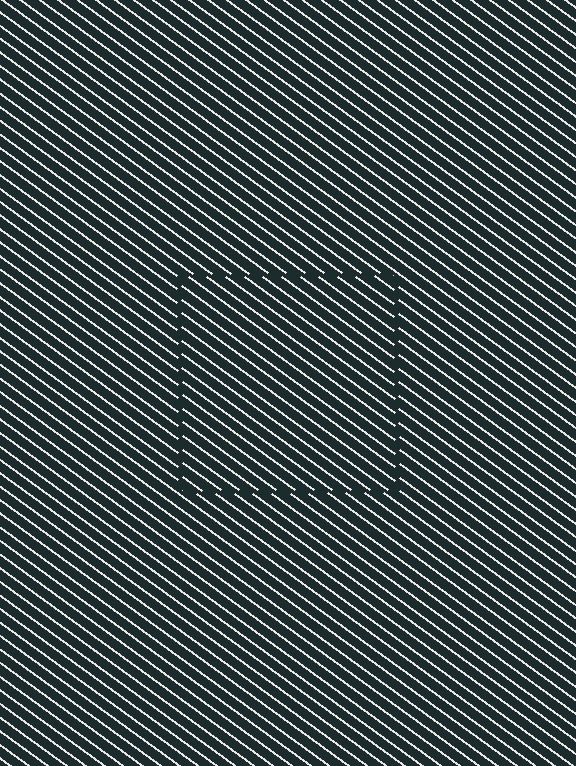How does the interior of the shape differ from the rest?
The interior of the shape contains the same grating, shifted by half a period — the contour is defined by the phase discontinuity where line-ends from the inner and outer gratings abut.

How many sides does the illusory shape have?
4 sides — the line-ends trace a square.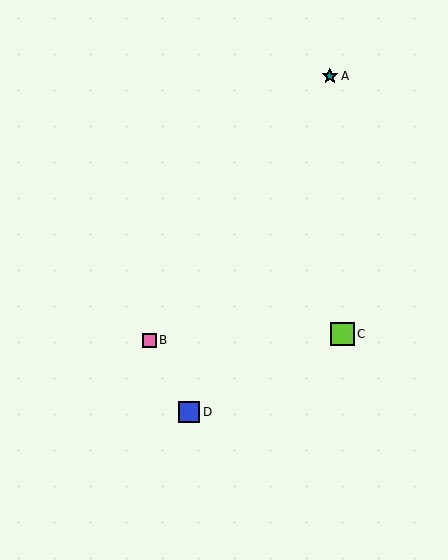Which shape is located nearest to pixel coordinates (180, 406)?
The blue square (labeled D) at (189, 412) is nearest to that location.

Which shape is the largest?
The lime square (labeled C) is the largest.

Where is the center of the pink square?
The center of the pink square is at (149, 340).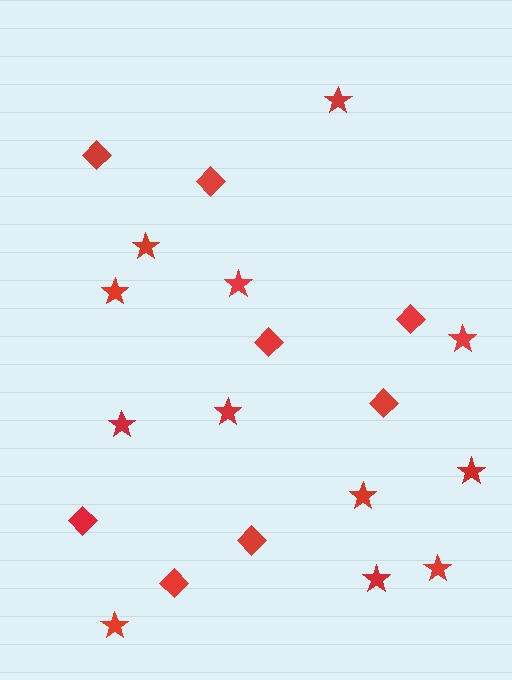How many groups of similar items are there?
There are 2 groups: one group of stars (12) and one group of diamonds (8).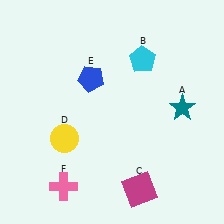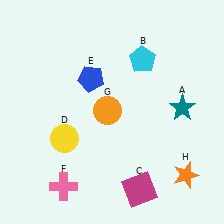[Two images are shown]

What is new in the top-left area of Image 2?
An orange circle (G) was added in the top-left area of Image 2.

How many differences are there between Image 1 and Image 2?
There are 2 differences between the two images.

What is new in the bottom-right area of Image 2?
An orange star (H) was added in the bottom-right area of Image 2.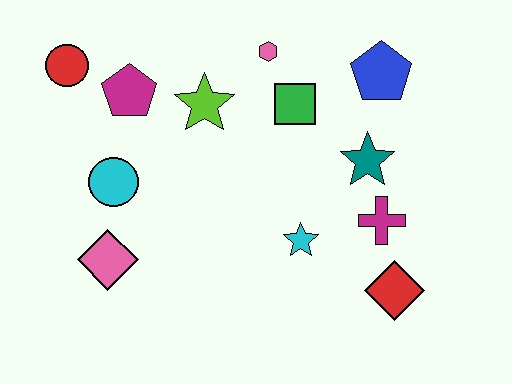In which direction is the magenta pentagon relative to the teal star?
The magenta pentagon is to the left of the teal star.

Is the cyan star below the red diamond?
No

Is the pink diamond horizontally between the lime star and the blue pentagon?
No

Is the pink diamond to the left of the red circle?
No